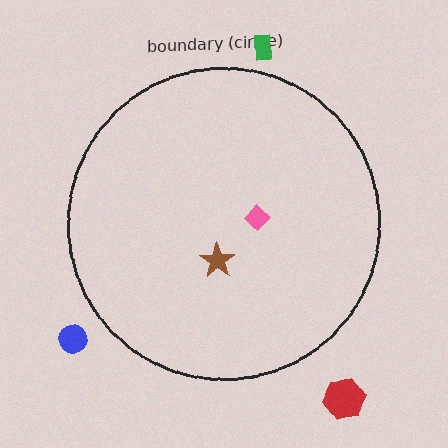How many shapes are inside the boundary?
2 inside, 3 outside.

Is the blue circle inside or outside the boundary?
Outside.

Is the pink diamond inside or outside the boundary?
Inside.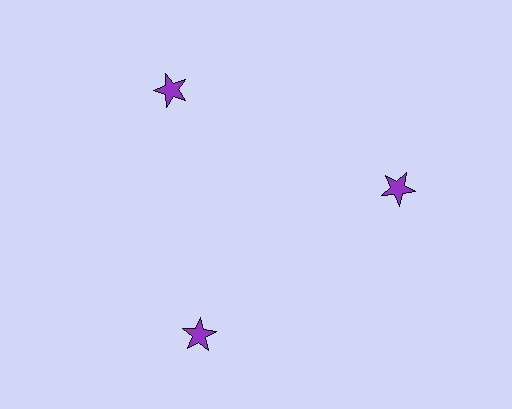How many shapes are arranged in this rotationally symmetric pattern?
There are 3 shapes, arranged in 3 groups of 1.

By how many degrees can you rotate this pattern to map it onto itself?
The pattern maps onto itself every 120 degrees of rotation.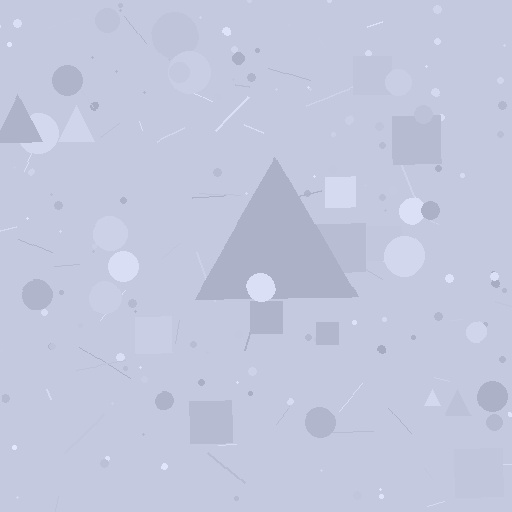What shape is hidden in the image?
A triangle is hidden in the image.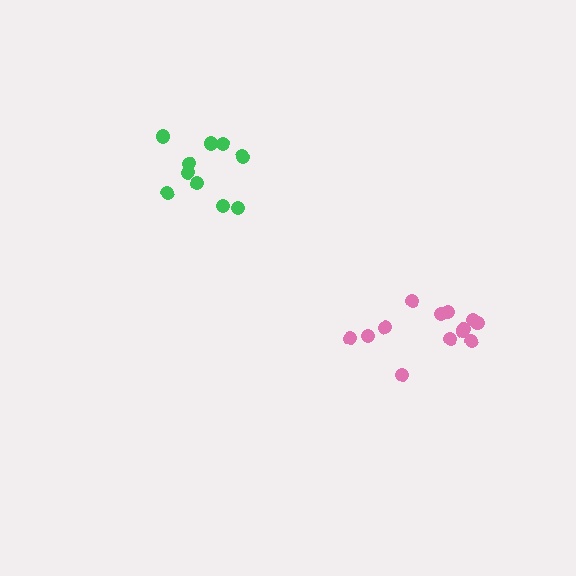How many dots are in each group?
Group 1: 13 dots, Group 2: 10 dots (23 total).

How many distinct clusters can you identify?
There are 2 distinct clusters.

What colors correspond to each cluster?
The clusters are colored: pink, green.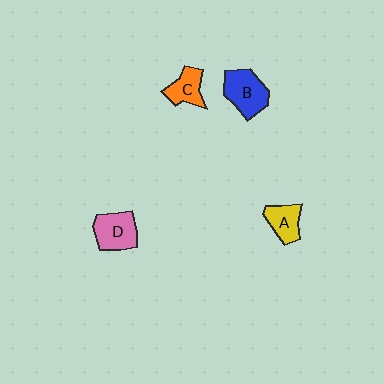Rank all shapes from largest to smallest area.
From largest to smallest: B (blue), D (pink), A (yellow), C (orange).